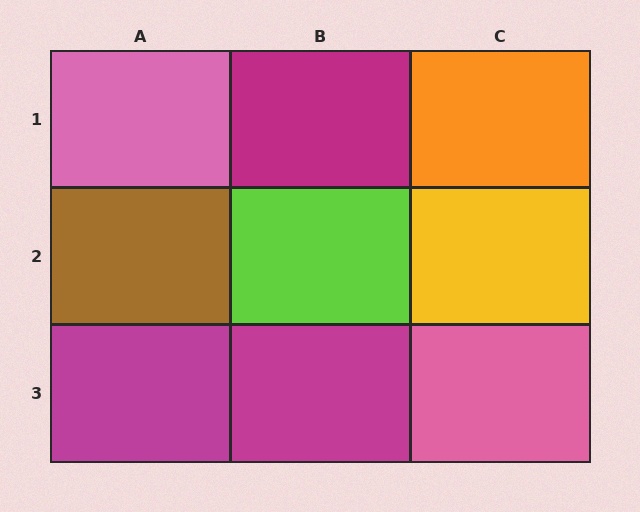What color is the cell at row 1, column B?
Magenta.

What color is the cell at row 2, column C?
Yellow.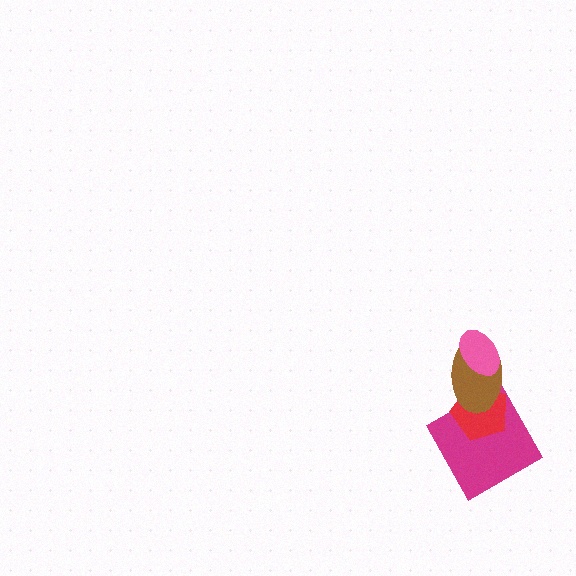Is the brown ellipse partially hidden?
Yes, it is partially covered by another shape.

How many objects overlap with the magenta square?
2 objects overlap with the magenta square.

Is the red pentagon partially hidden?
Yes, it is partially covered by another shape.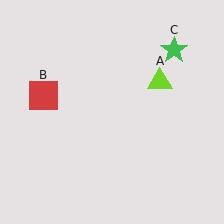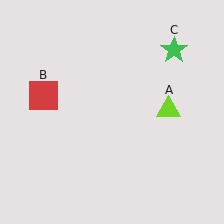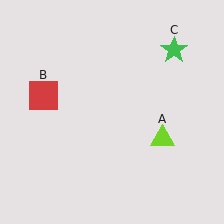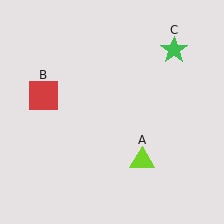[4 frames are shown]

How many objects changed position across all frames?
1 object changed position: lime triangle (object A).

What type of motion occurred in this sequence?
The lime triangle (object A) rotated clockwise around the center of the scene.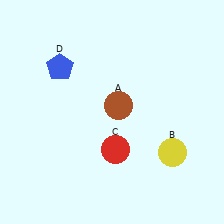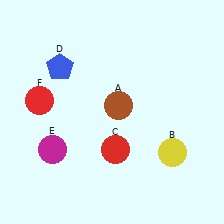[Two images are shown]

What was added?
A magenta circle (E), a red circle (F) were added in Image 2.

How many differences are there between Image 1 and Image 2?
There are 2 differences between the two images.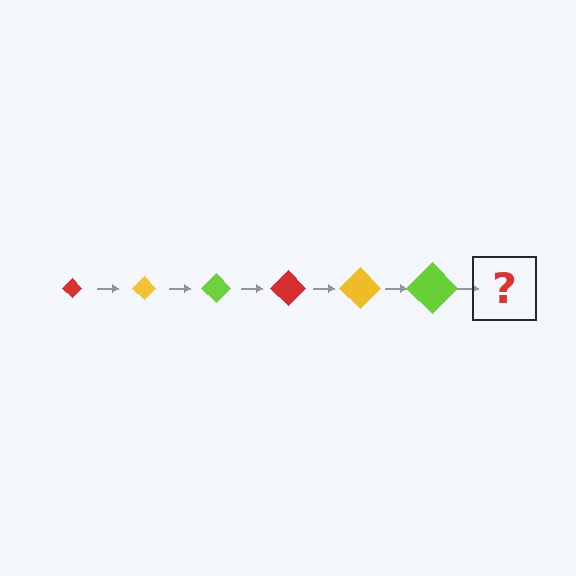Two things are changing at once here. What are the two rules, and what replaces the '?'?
The two rules are that the diamond grows larger each step and the color cycles through red, yellow, and lime. The '?' should be a red diamond, larger than the previous one.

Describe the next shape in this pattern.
It should be a red diamond, larger than the previous one.